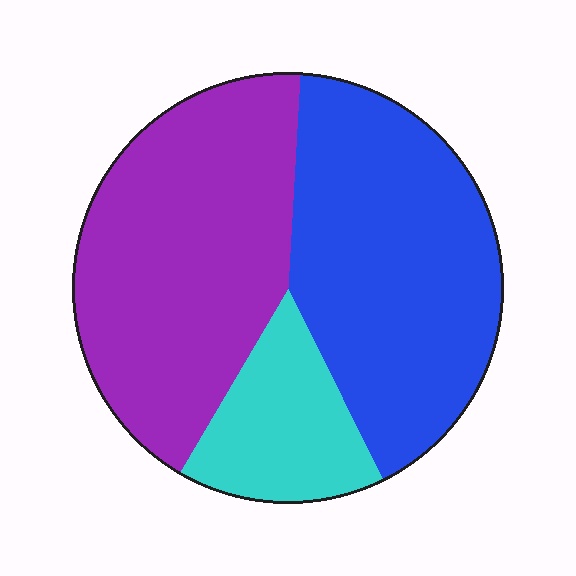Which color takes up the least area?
Cyan, at roughly 15%.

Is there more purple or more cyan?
Purple.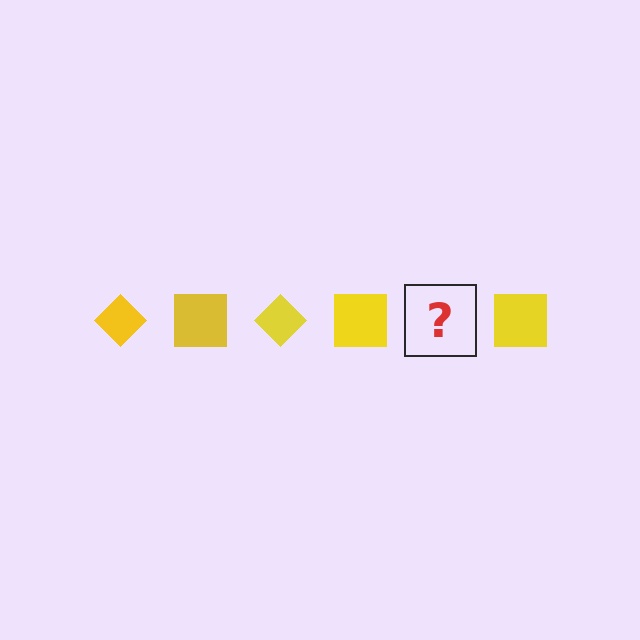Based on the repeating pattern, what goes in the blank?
The blank should be a yellow diamond.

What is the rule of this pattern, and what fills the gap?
The rule is that the pattern cycles through diamond, square shapes in yellow. The gap should be filled with a yellow diamond.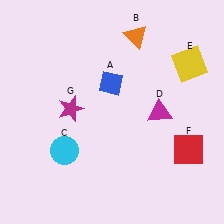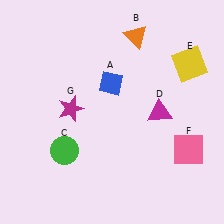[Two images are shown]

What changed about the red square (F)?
In Image 1, F is red. In Image 2, it changed to pink.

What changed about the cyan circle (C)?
In Image 1, C is cyan. In Image 2, it changed to green.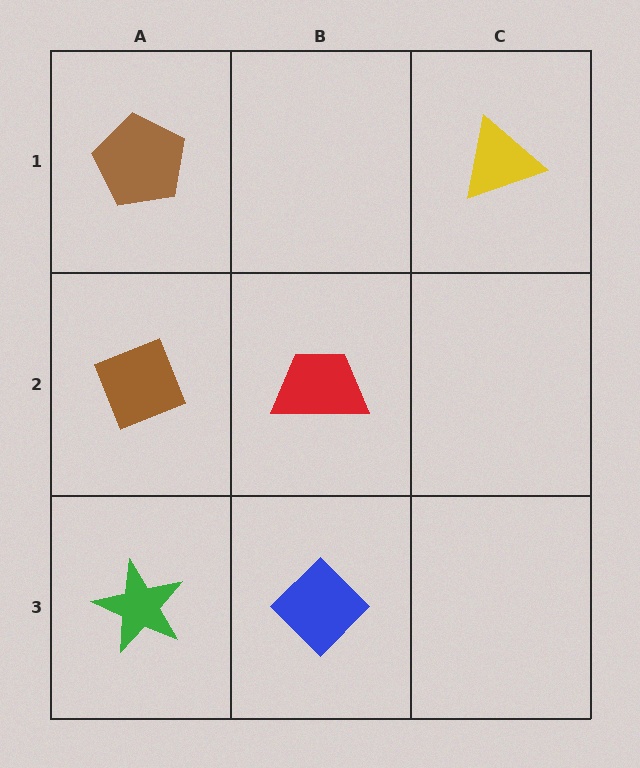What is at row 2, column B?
A red trapezoid.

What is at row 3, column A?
A green star.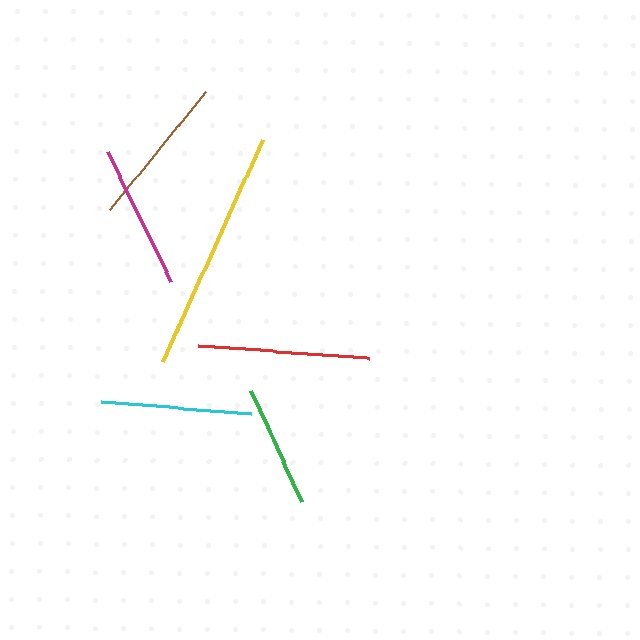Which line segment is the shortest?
The green line is the shortest at approximately 121 pixels.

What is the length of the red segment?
The red segment is approximately 171 pixels long.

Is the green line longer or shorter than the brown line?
The brown line is longer than the green line.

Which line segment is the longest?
The yellow line is the longest at approximately 244 pixels.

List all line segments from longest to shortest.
From longest to shortest: yellow, red, brown, cyan, magenta, green.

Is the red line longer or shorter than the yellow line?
The yellow line is longer than the red line.